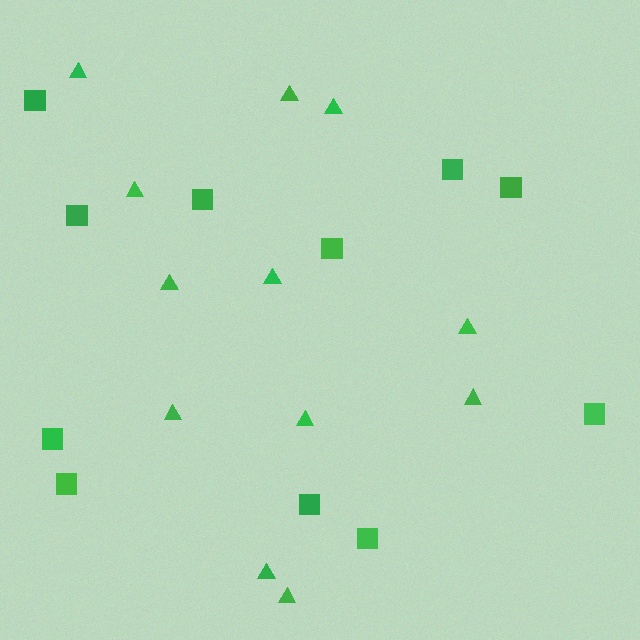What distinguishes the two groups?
There are 2 groups: one group of squares (11) and one group of triangles (12).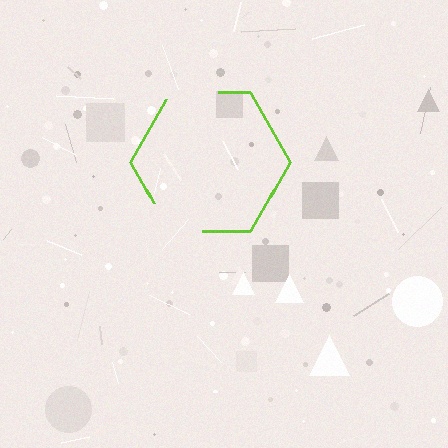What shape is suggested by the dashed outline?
The dashed outline suggests a hexagon.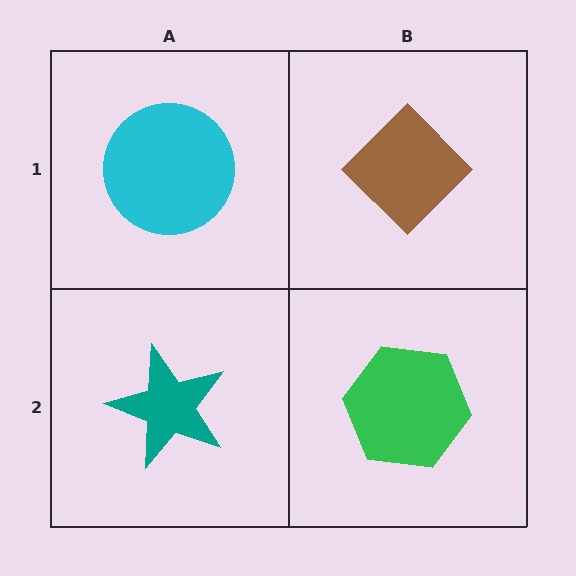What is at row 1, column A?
A cyan circle.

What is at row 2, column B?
A green hexagon.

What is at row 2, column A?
A teal star.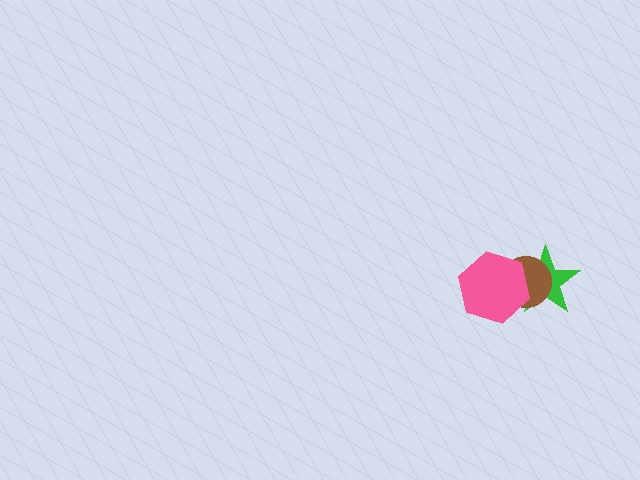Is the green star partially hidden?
Yes, it is partially covered by another shape.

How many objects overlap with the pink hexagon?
2 objects overlap with the pink hexagon.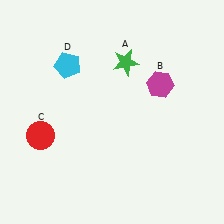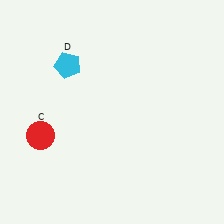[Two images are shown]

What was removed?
The green star (A), the magenta hexagon (B) were removed in Image 2.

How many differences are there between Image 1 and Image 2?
There are 2 differences between the two images.